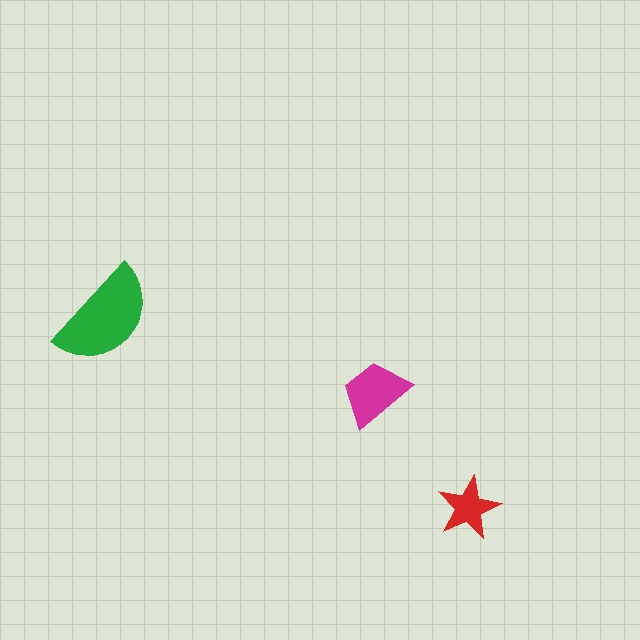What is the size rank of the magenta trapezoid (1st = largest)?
2nd.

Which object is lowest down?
The red star is bottommost.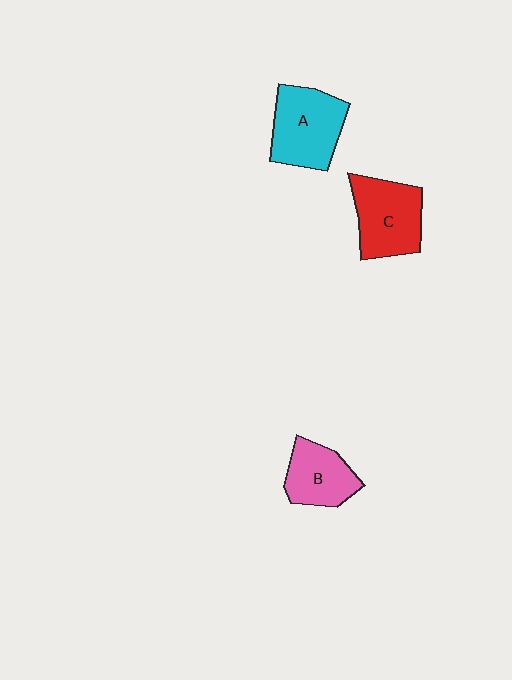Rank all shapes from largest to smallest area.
From largest to smallest: A (cyan), C (red), B (pink).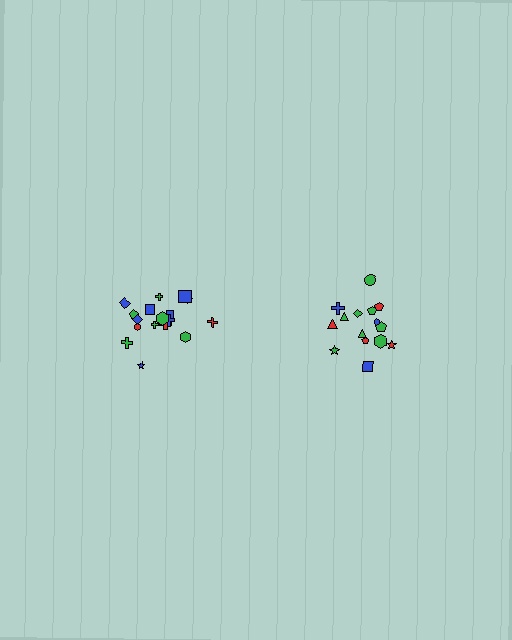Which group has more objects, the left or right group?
The left group.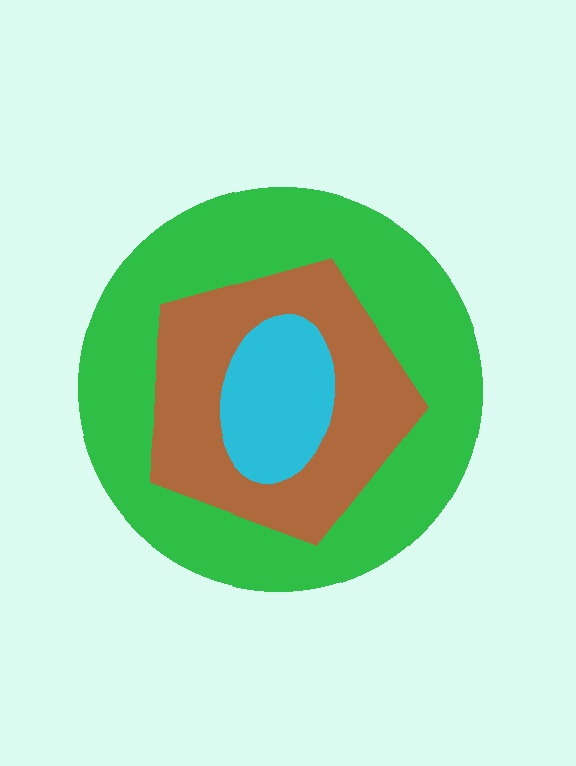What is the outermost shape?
The green circle.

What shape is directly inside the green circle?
The brown pentagon.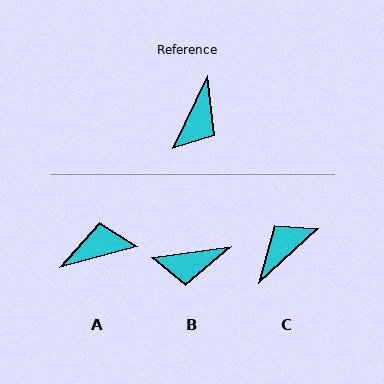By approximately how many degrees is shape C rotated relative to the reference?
Approximately 158 degrees counter-clockwise.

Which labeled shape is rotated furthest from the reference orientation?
C, about 158 degrees away.